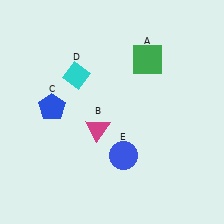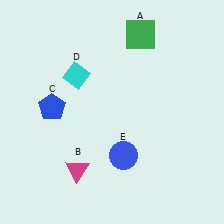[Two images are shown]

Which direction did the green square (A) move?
The green square (A) moved up.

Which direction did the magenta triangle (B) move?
The magenta triangle (B) moved down.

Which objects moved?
The objects that moved are: the green square (A), the magenta triangle (B).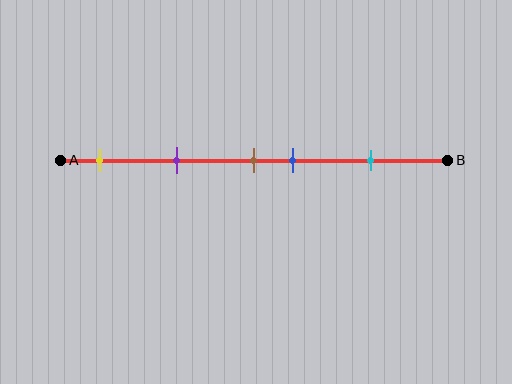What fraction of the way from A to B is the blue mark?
The blue mark is approximately 60% (0.6) of the way from A to B.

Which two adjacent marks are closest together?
The brown and blue marks are the closest adjacent pair.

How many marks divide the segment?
There are 5 marks dividing the segment.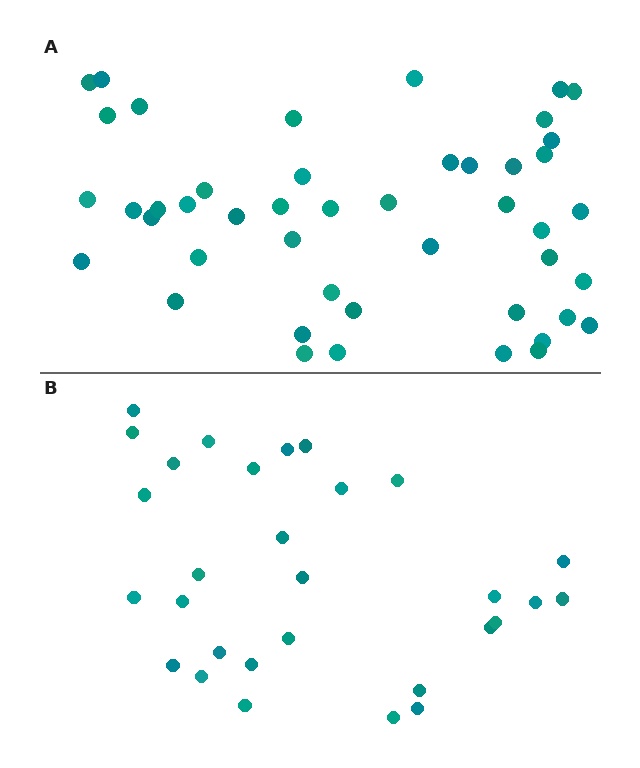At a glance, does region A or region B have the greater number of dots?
Region A (the top region) has more dots.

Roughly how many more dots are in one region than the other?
Region A has approximately 15 more dots than region B.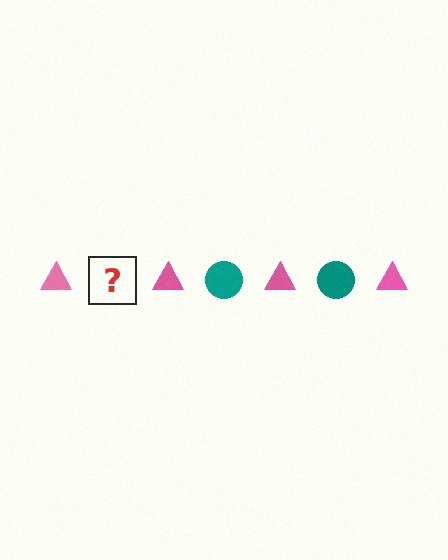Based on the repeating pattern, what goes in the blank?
The blank should be a teal circle.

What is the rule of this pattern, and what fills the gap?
The rule is that the pattern alternates between pink triangle and teal circle. The gap should be filled with a teal circle.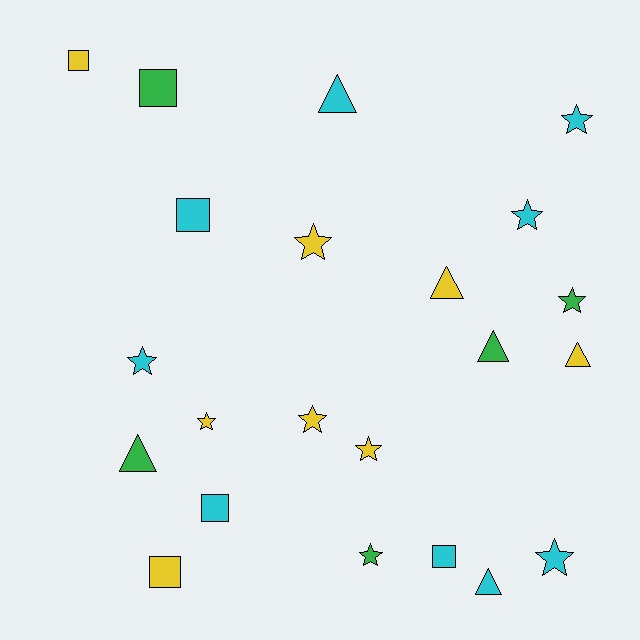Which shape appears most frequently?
Star, with 10 objects.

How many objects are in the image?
There are 22 objects.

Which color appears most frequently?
Cyan, with 9 objects.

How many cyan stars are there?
There are 4 cyan stars.